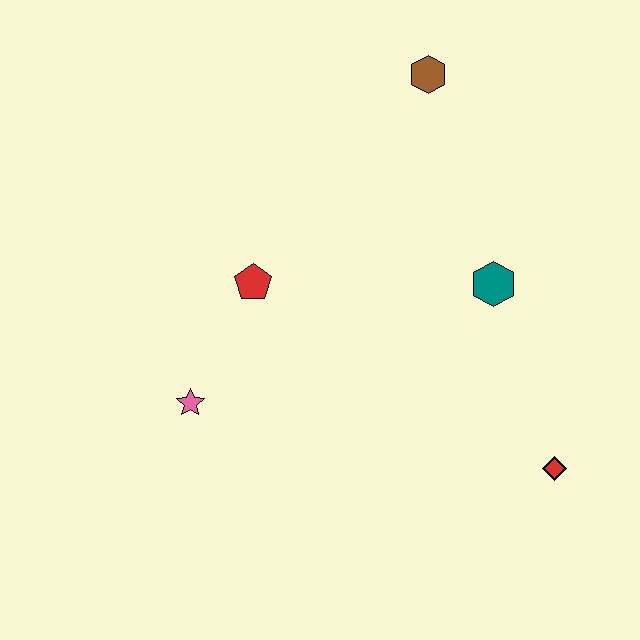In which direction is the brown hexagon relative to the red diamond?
The brown hexagon is above the red diamond.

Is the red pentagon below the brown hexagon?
Yes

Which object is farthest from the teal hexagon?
The pink star is farthest from the teal hexagon.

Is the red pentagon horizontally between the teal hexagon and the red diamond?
No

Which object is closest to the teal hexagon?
The red diamond is closest to the teal hexagon.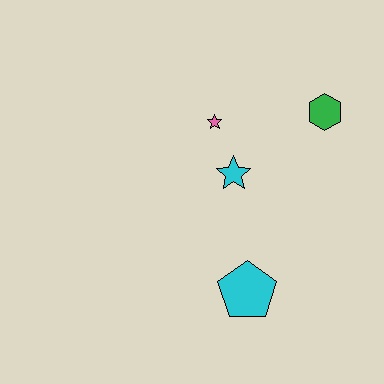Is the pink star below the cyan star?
No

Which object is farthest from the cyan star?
The cyan pentagon is farthest from the cyan star.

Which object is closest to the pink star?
The cyan star is closest to the pink star.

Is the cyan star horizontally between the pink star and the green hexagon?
Yes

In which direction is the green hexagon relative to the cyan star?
The green hexagon is to the right of the cyan star.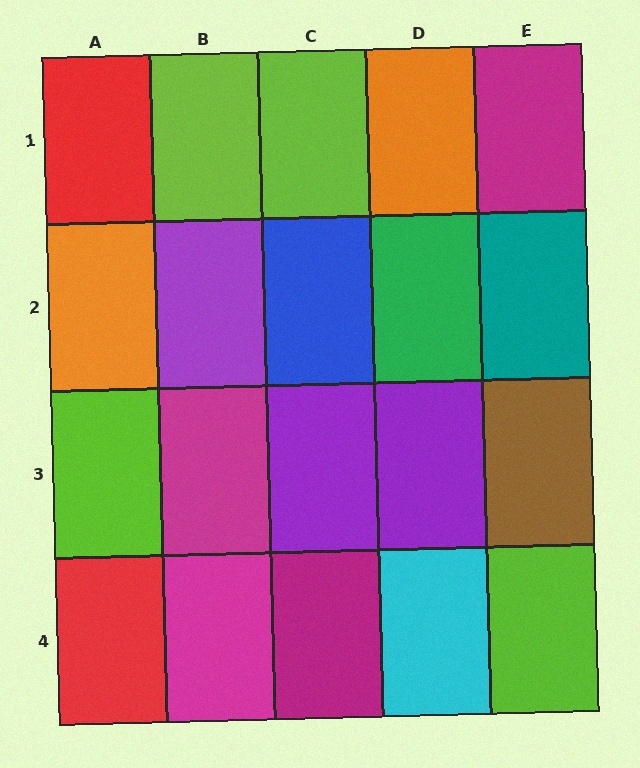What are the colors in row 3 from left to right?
Lime, magenta, purple, purple, brown.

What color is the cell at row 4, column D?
Cyan.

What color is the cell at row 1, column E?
Magenta.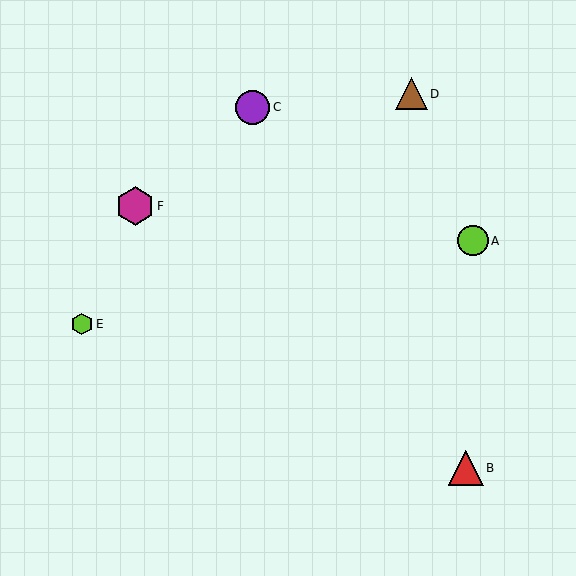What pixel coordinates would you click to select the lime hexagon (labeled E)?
Click at (82, 324) to select the lime hexagon E.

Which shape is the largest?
The magenta hexagon (labeled F) is the largest.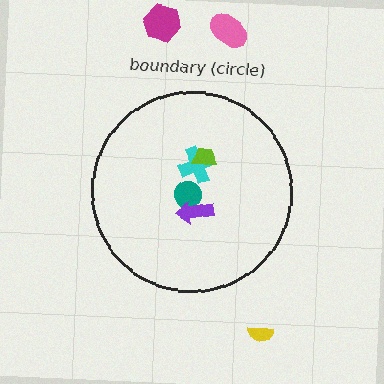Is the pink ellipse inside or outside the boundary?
Outside.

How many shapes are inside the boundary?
4 inside, 3 outside.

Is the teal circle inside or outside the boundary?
Inside.